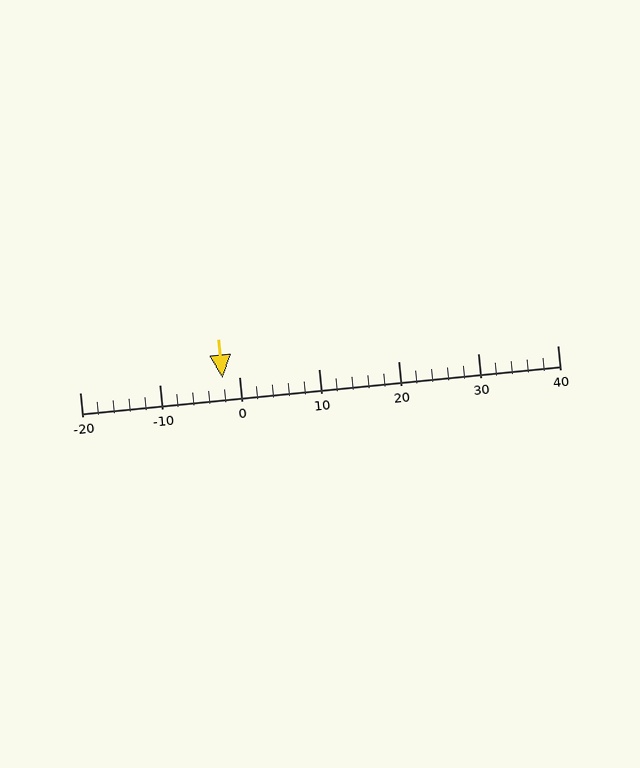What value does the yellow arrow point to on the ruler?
The yellow arrow points to approximately -2.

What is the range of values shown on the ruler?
The ruler shows values from -20 to 40.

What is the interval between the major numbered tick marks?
The major tick marks are spaced 10 units apart.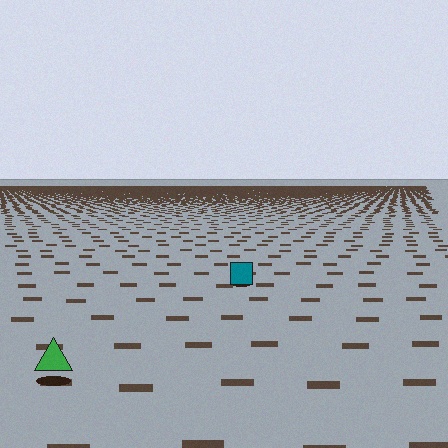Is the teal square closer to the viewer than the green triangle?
No. The green triangle is closer — you can tell from the texture gradient: the ground texture is coarser near it.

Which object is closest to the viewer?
The green triangle is closest. The texture marks near it are larger and more spread out.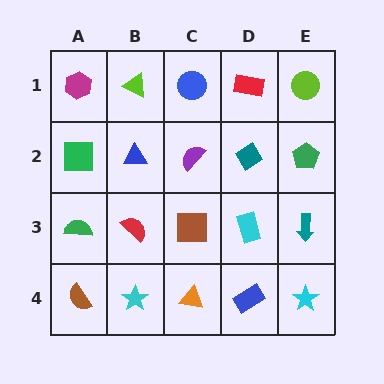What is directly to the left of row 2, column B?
A green square.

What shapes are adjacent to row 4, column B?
A red semicircle (row 3, column B), a brown semicircle (row 4, column A), an orange triangle (row 4, column C).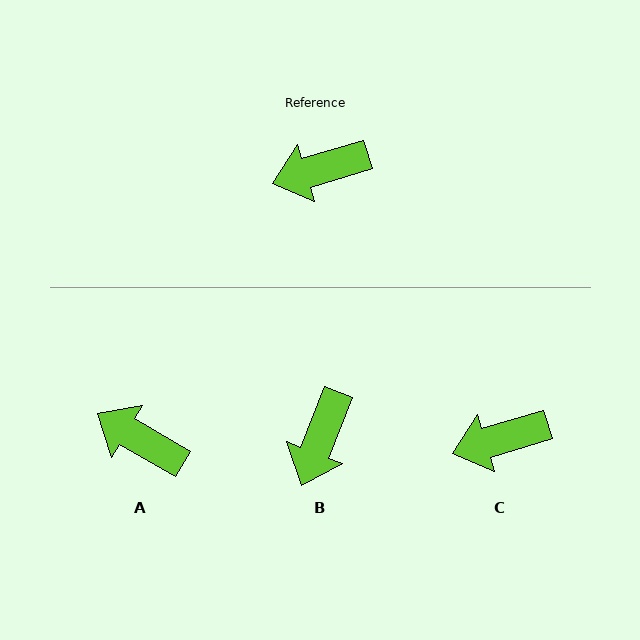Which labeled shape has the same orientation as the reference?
C.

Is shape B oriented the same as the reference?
No, it is off by about 52 degrees.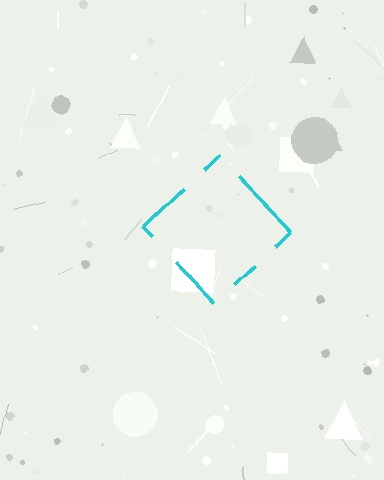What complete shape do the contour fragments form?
The contour fragments form a diamond.